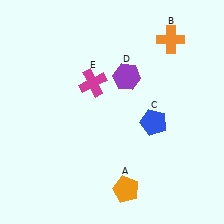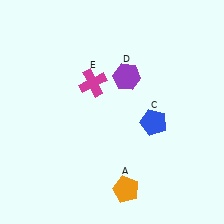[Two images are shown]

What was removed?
The orange cross (B) was removed in Image 2.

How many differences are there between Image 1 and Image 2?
There is 1 difference between the two images.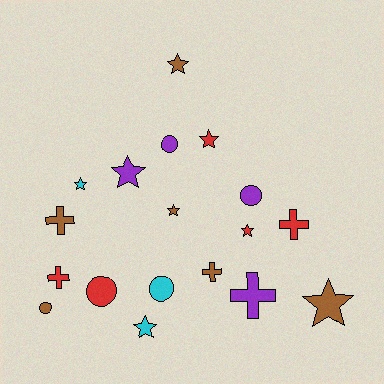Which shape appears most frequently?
Star, with 8 objects.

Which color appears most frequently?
Brown, with 6 objects.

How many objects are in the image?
There are 18 objects.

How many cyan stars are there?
There are 2 cyan stars.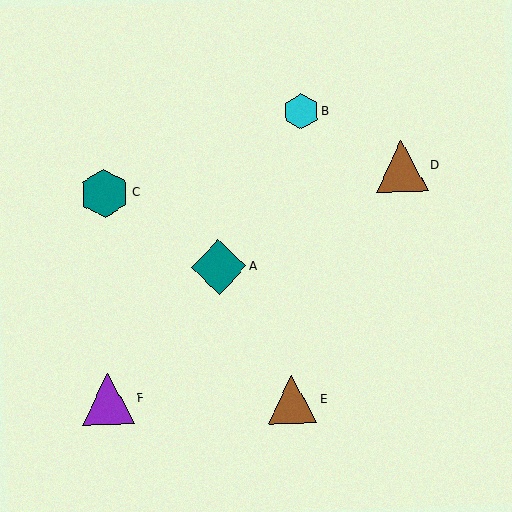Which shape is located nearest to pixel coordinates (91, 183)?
The teal hexagon (labeled C) at (104, 193) is nearest to that location.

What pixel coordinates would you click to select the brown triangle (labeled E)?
Click at (293, 400) to select the brown triangle E.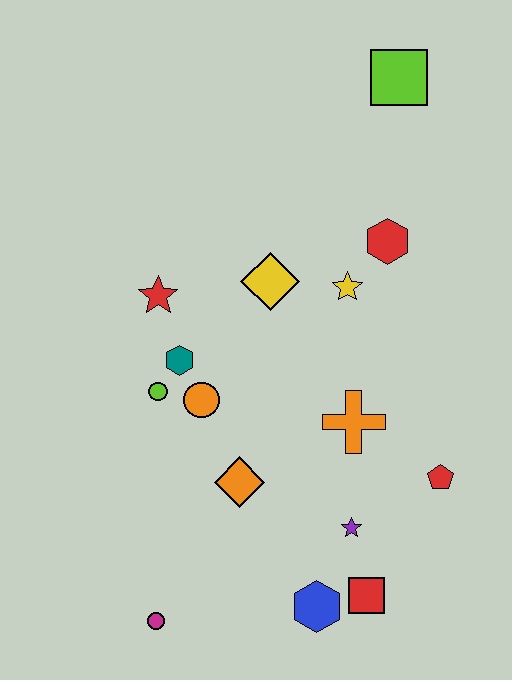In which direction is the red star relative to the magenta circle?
The red star is above the magenta circle.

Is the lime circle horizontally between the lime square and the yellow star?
No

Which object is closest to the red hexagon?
The yellow star is closest to the red hexagon.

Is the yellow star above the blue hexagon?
Yes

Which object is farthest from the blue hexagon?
The lime square is farthest from the blue hexagon.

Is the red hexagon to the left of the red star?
No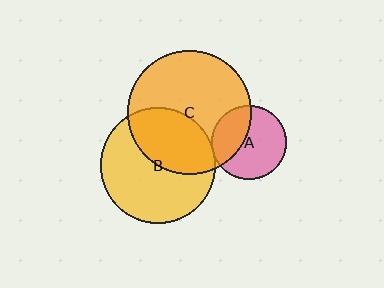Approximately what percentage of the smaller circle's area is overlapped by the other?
Approximately 35%.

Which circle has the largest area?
Circle C (orange).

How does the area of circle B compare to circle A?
Approximately 2.4 times.